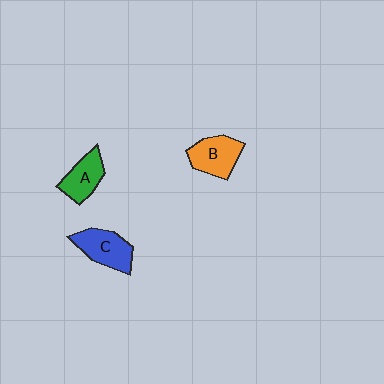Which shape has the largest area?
Shape C (blue).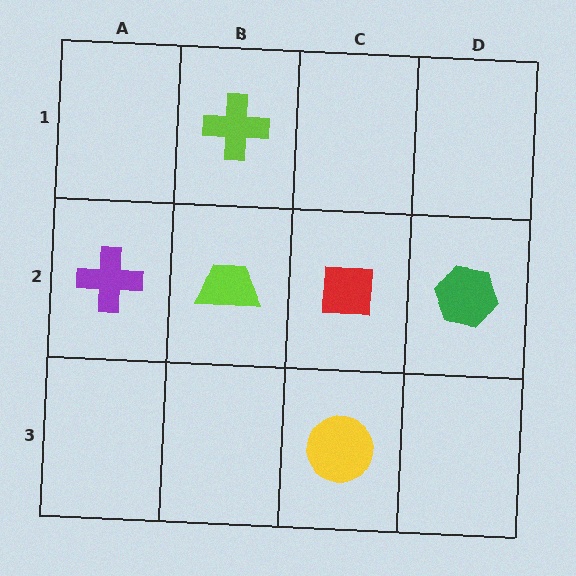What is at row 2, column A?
A purple cross.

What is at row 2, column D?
A green hexagon.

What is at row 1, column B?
A lime cross.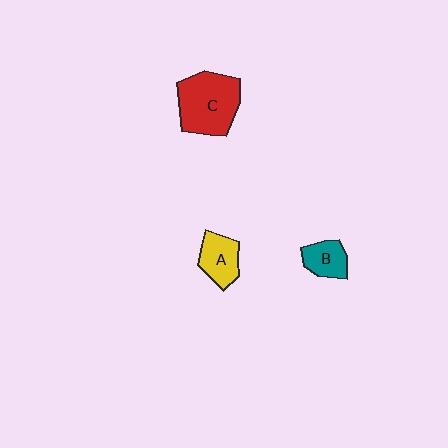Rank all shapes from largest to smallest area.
From largest to smallest: C (red), A (yellow), B (teal).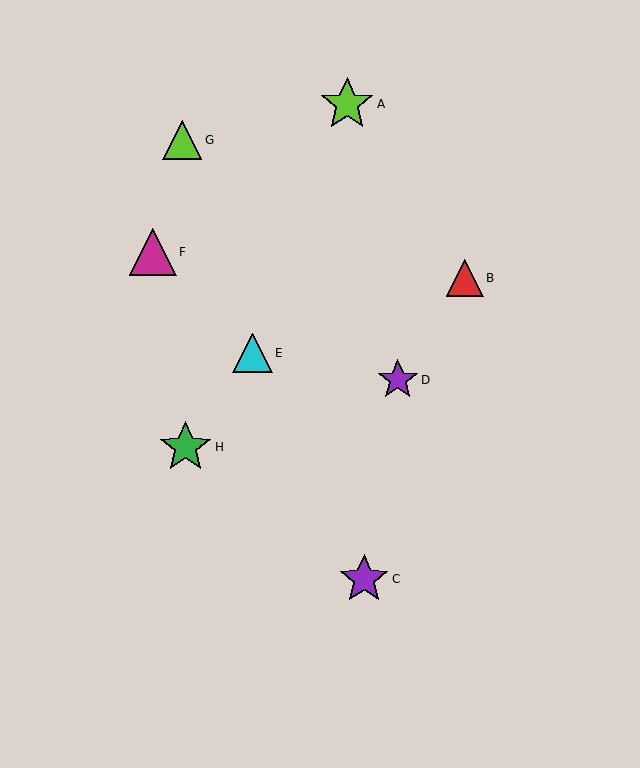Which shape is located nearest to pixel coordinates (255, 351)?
The cyan triangle (labeled E) at (253, 353) is nearest to that location.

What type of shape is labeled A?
Shape A is a lime star.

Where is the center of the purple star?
The center of the purple star is at (398, 380).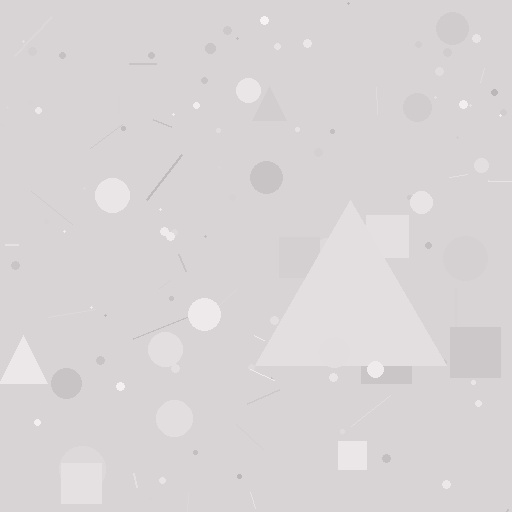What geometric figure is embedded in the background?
A triangle is embedded in the background.